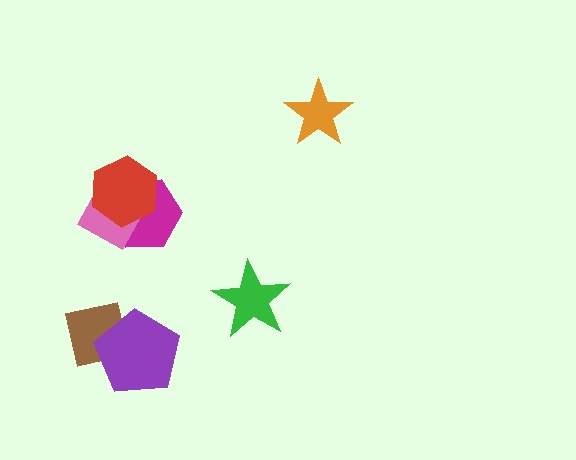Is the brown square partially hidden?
Yes, it is partially covered by another shape.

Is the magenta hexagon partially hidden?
Yes, it is partially covered by another shape.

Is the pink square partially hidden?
Yes, it is partially covered by another shape.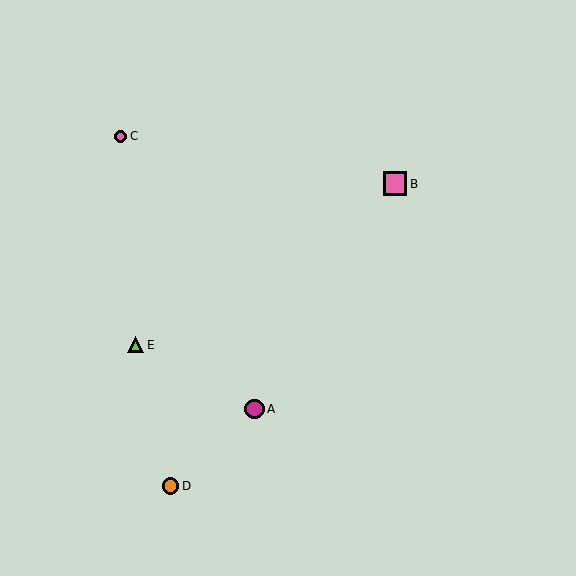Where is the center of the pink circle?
The center of the pink circle is at (121, 136).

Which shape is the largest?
The pink square (labeled B) is the largest.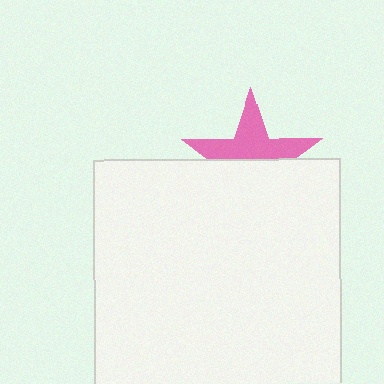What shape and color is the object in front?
The object in front is a white square.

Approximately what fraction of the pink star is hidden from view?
Roughly 50% of the pink star is hidden behind the white square.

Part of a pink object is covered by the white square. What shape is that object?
It is a star.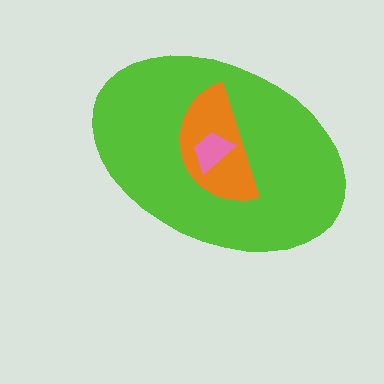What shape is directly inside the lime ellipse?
The orange semicircle.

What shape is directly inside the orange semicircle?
The pink trapezoid.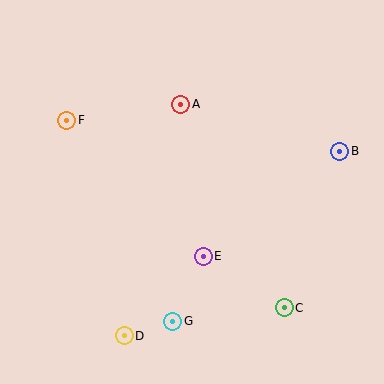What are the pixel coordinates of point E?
Point E is at (203, 256).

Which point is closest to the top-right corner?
Point B is closest to the top-right corner.